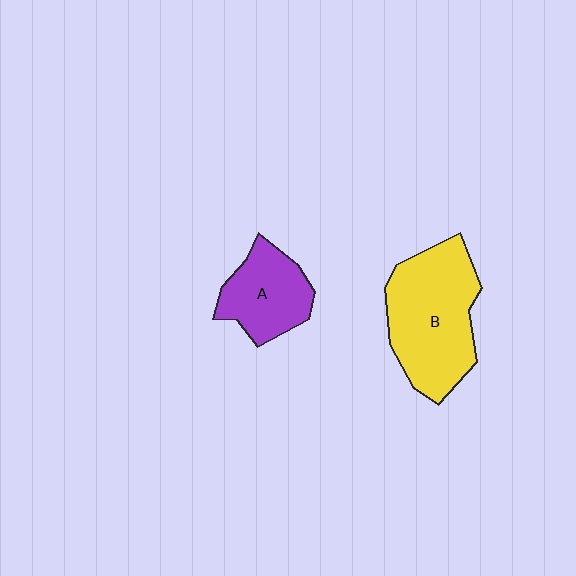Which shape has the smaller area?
Shape A (purple).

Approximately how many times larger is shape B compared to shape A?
Approximately 1.7 times.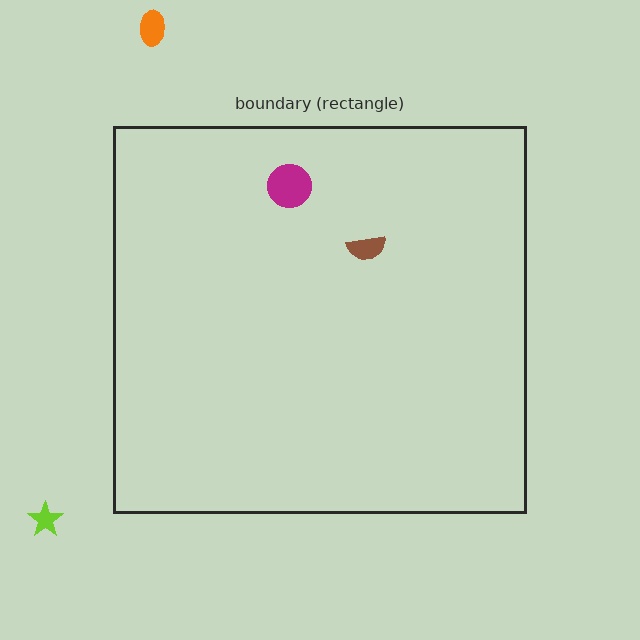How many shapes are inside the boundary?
2 inside, 2 outside.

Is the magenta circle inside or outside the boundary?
Inside.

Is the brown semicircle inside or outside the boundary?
Inside.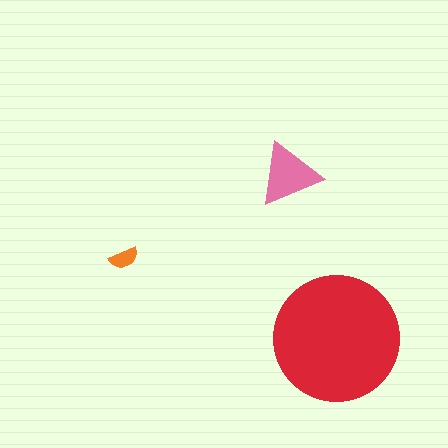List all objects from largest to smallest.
The red circle, the pink triangle, the orange semicircle.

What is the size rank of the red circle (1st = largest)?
1st.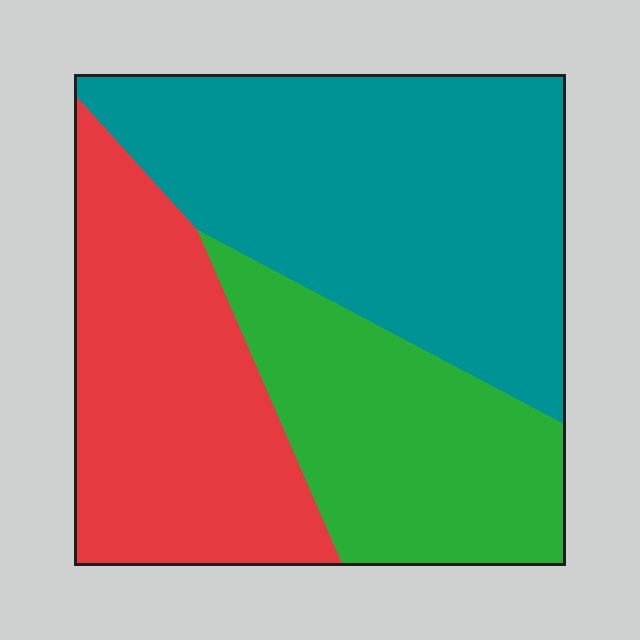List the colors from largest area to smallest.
From largest to smallest: teal, red, green.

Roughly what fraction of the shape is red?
Red covers roughly 30% of the shape.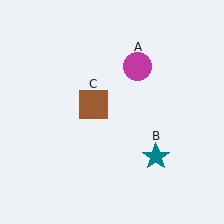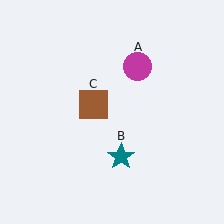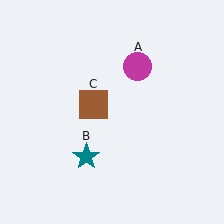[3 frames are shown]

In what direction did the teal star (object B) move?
The teal star (object B) moved left.